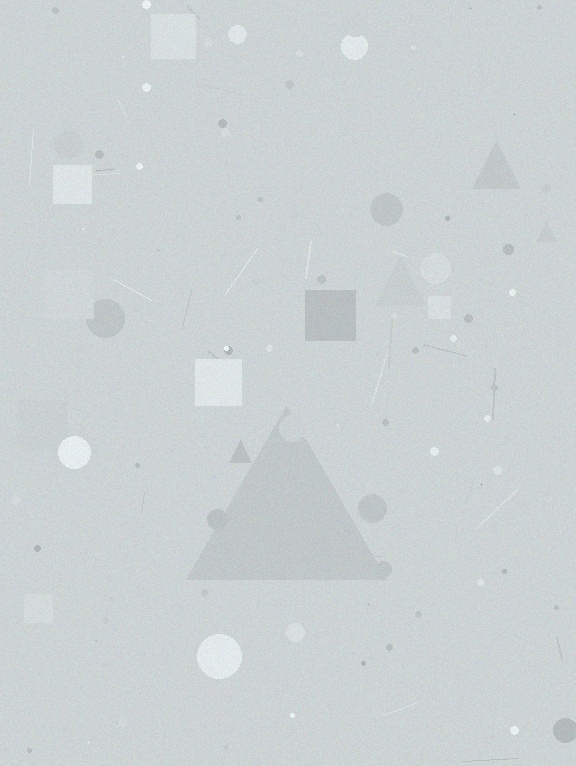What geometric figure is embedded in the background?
A triangle is embedded in the background.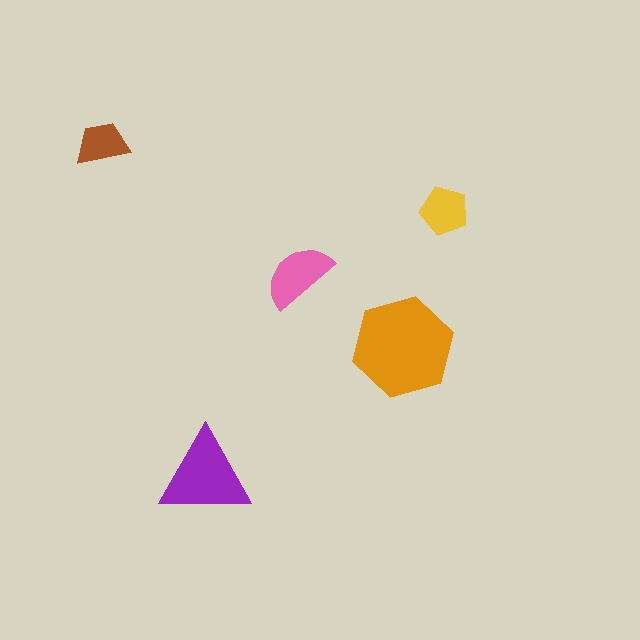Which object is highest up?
The brown trapezoid is topmost.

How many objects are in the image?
There are 5 objects in the image.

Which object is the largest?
The orange hexagon.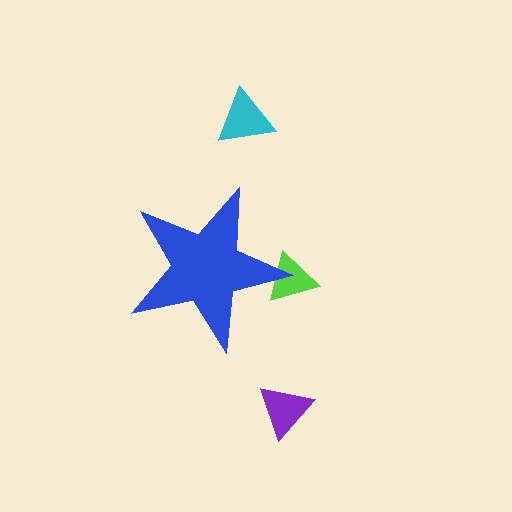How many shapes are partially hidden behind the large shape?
1 shape is partially hidden.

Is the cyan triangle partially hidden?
No, the cyan triangle is fully visible.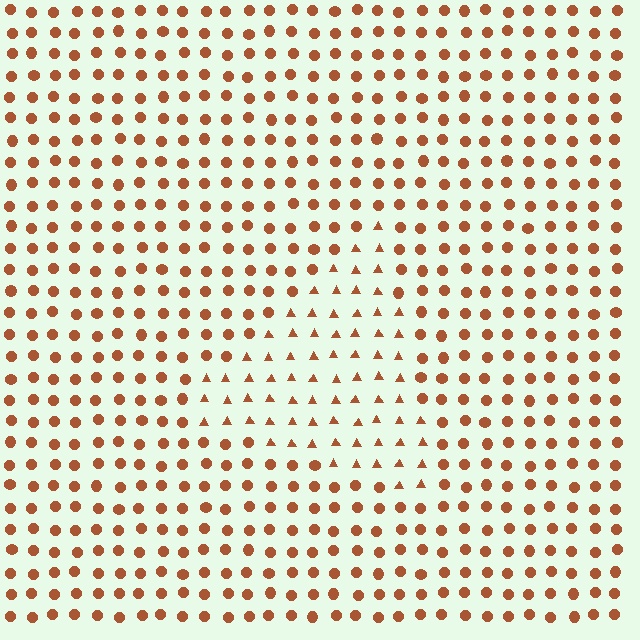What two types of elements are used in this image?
The image uses triangles inside the triangle region and circles outside it.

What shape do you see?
I see a triangle.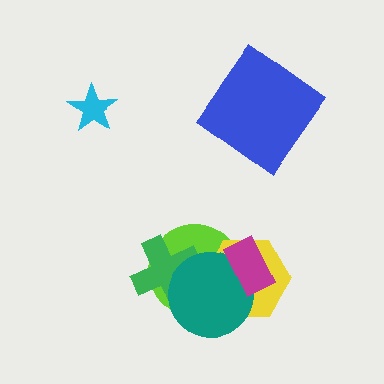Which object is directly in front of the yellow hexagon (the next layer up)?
The teal circle is directly in front of the yellow hexagon.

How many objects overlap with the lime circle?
4 objects overlap with the lime circle.